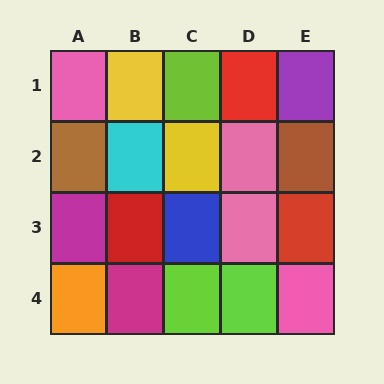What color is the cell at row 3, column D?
Pink.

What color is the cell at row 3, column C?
Blue.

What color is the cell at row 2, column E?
Brown.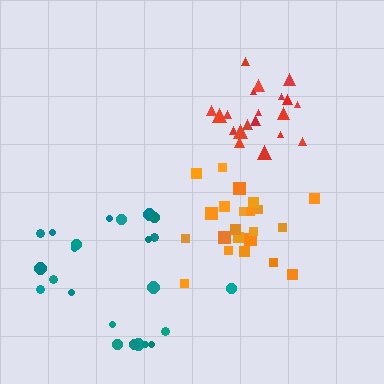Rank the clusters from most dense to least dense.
red, orange, teal.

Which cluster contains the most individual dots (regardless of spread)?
Teal (23).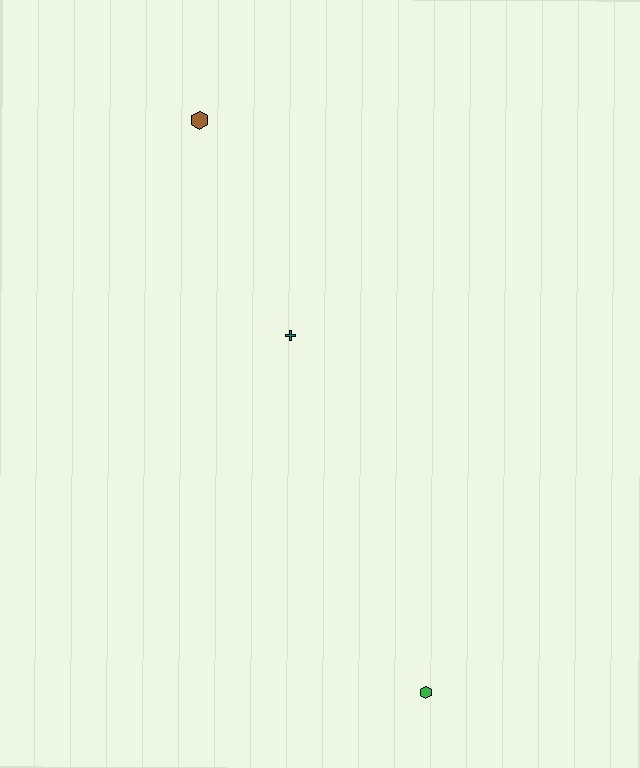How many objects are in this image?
There are 3 objects.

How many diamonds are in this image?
There are no diamonds.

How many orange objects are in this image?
There are no orange objects.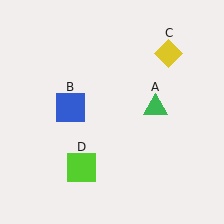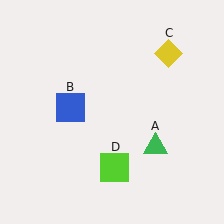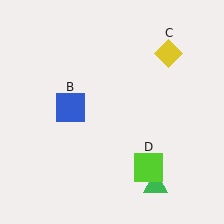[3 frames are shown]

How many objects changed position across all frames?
2 objects changed position: green triangle (object A), lime square (object D).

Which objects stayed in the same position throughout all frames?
Blue square (object B) and yellow diamond (object C) remained stationary.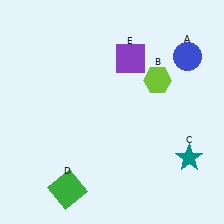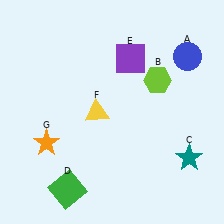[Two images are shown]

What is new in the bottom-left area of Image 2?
A yellow triangle (F) was added in the bottom-left area of Image 2.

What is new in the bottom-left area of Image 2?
An orange star (G) was added in the bottom-left area of Image 2.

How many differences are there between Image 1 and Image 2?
There are 2 differences between the two images.